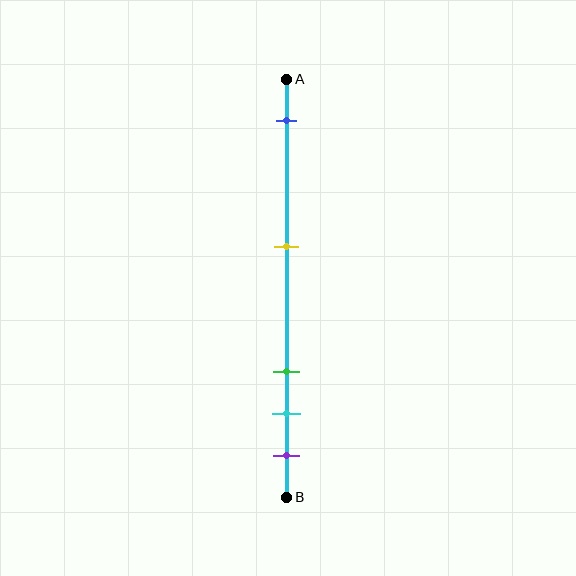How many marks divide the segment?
There are 5 marks dividing the segment.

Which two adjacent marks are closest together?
The cyan and purple marks are the closest adjacent pair.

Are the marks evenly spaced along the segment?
No, the marks are not evenly spaced.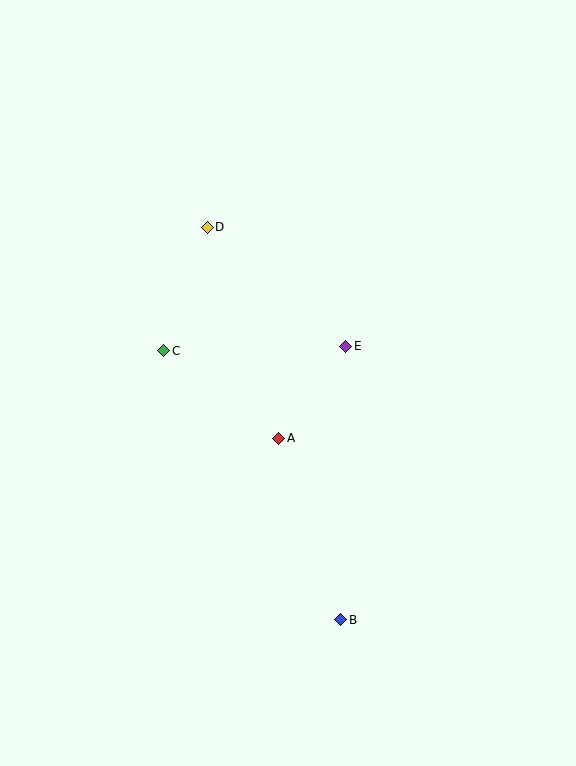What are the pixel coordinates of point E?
Point E is at (346, 346).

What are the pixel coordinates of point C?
Point C is at (164, 351).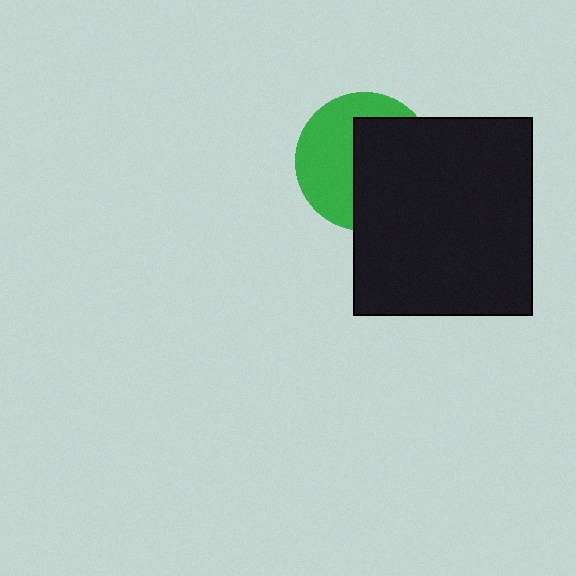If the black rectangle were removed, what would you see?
You would see the complete green circle.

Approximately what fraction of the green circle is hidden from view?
Roughly 52% of the green circle is hidden behind the black rectangle.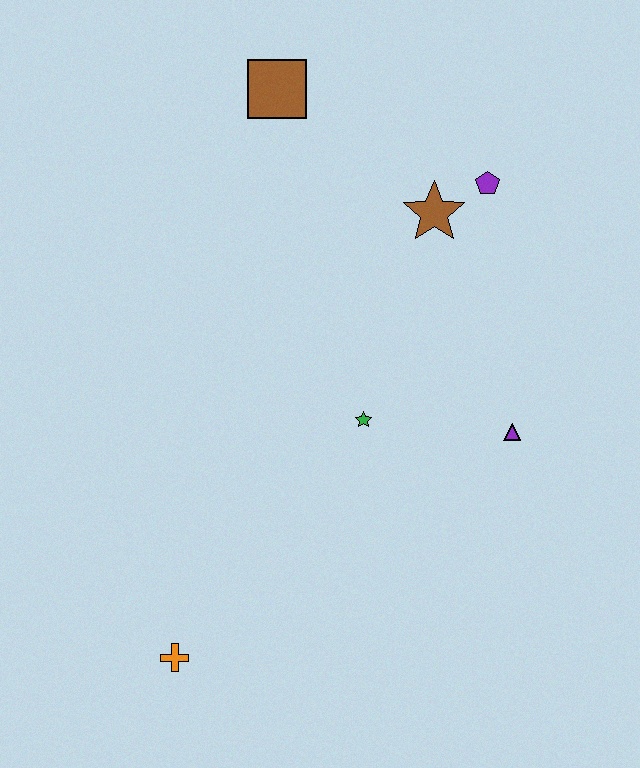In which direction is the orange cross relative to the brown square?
The orange cross is below the brown square.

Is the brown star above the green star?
Yes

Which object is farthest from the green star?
The brown square is farthest from the green star.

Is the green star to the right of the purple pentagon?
No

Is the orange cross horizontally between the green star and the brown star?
No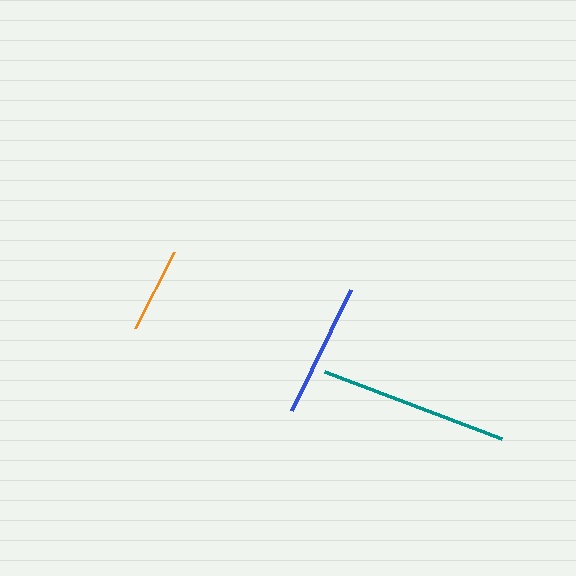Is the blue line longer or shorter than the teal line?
The teal line is longer than the blue line.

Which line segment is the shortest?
The orange line is the shortest at approximately 85 pixels.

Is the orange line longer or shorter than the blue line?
The blue line is longer than the orange line.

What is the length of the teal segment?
The teal segment is approximately 189 pixels long.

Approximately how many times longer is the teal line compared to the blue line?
The teal line is approximately 1.4 times the length of the blue line.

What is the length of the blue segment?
The blue segment is approximately 135 pixels long.